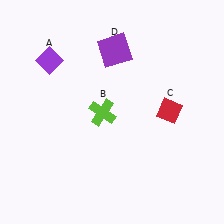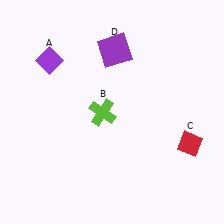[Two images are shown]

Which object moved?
The red diamond (C) moved down.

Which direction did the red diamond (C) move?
The red diamond (C) moved down.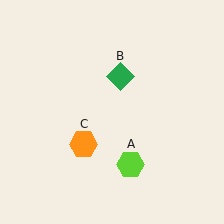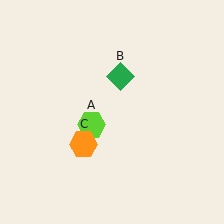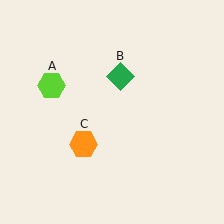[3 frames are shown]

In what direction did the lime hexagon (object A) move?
The lime hexagon (object A) moved up and to the left.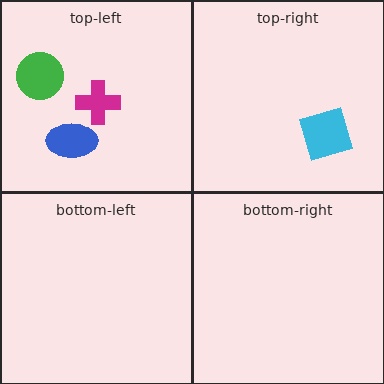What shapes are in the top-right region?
The cyan diamond.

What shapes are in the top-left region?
The green circle, the blue ellipse, the magenta cross.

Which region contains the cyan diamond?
The top-right region.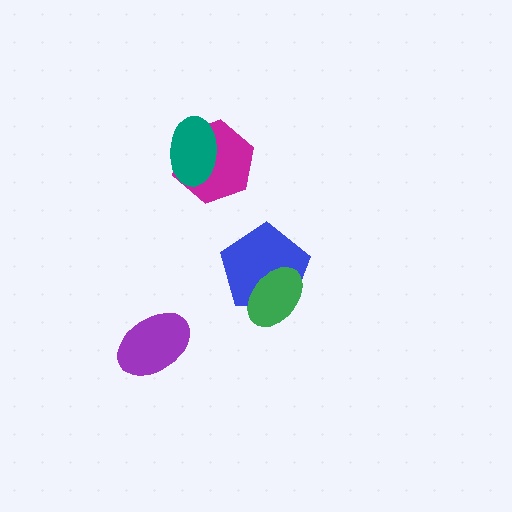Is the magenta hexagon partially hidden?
Yes, it is partially covered by another shape.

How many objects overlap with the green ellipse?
1 object overlaps with the green ellipse.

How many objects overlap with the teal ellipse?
1 object overlaps with the teal ellipse.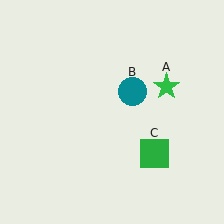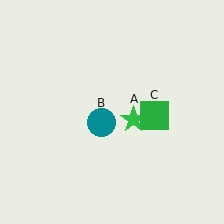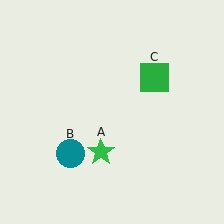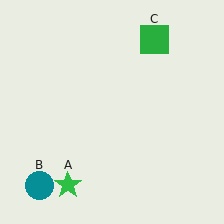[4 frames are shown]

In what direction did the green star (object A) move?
The green star (object A) moved down and to the left.